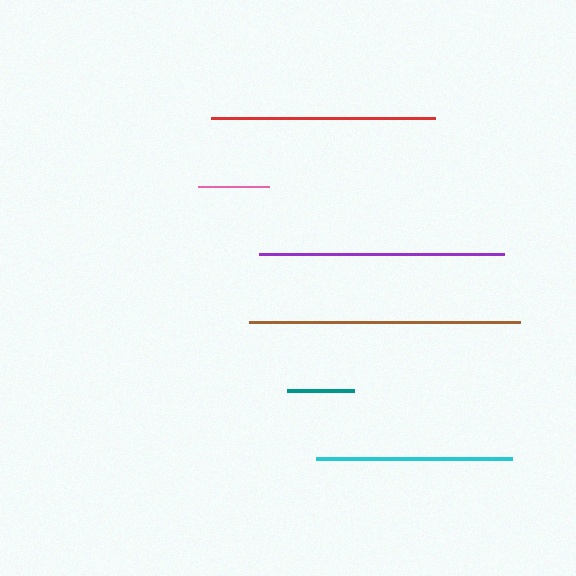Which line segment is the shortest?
The teal line is the shortest at approximately 67 pixels.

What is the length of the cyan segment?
The cyan segment is approximately 195 pixels long.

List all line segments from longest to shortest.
From longest to shortest: brown, purple, red, cyan, pink, teal.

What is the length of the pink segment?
The pink segment is approximately 71 pixels long.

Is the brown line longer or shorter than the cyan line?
The brown line is longer than the cyan line.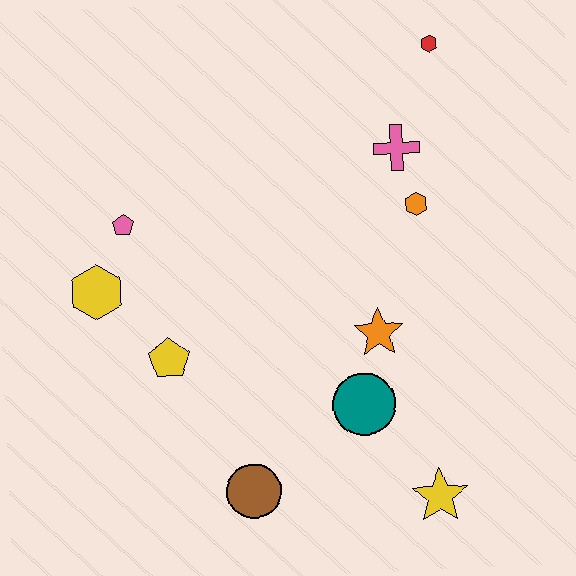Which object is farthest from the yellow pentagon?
The red hexagon is farthest from the yellow pentagon.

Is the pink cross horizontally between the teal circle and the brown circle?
No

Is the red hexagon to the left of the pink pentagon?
No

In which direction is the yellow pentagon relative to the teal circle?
The yellow pentagon is to the left of the teal circle.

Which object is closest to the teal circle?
The orange star is closest to the teal circle.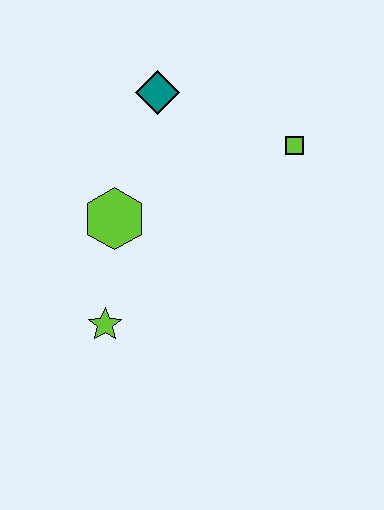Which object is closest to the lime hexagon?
The lime star is closest to the lime hexagon.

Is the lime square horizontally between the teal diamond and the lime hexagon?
No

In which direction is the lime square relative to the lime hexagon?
The lime square is to the right of the lime hexagon.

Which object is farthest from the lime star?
The lime square is farthest from the lime star.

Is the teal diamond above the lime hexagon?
Yes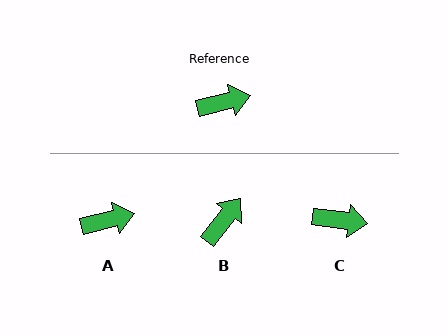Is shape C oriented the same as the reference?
No, it is off by about 21 degrees.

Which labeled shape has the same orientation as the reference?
A.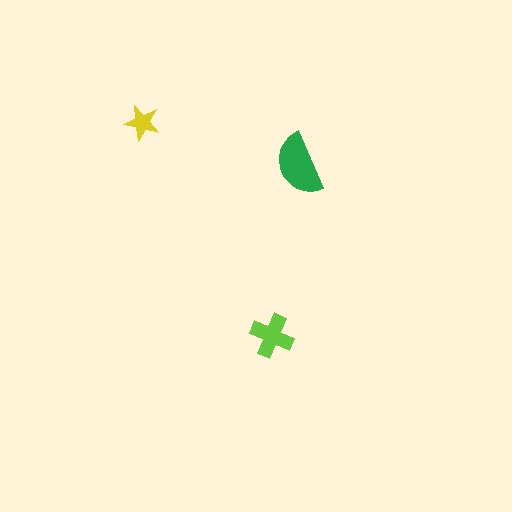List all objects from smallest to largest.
The yellow star, the lime cross, the green semicircle.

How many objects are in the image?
There are 3 objects in the image.